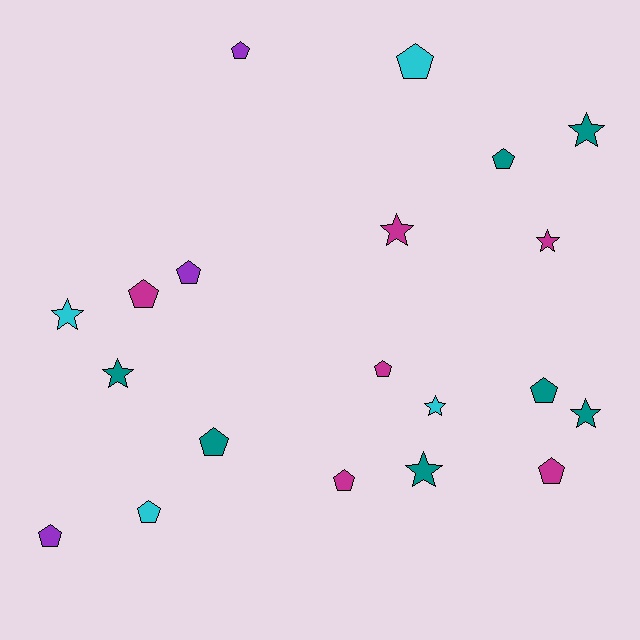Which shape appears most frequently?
Pentagon, with 12 objects.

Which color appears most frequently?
Teal, with 7 objects.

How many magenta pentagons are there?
There are 4 magenta pentagons.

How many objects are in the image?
There are 20 objects.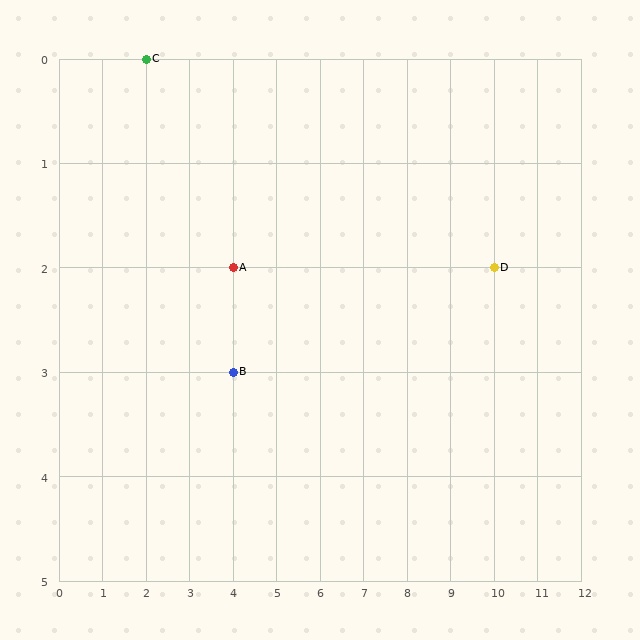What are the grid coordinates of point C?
Point C is at grid coordinates (2, 0).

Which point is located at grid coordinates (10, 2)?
Point D is at (10, 2).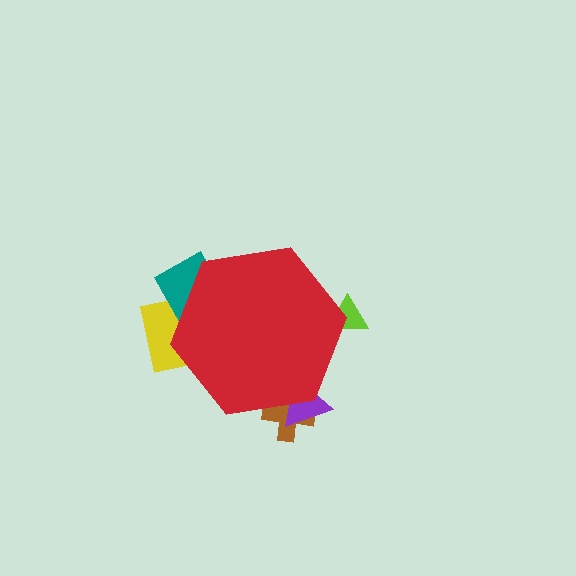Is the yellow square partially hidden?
Yes, the yellow square is partially hidden behind the red hexagon.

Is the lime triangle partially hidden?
Yes, the lime triangle is partially hidden behind the red hexagon.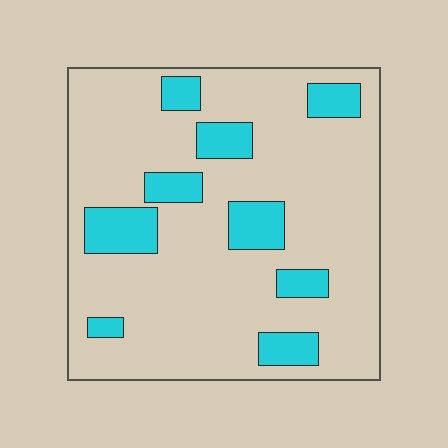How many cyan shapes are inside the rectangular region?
9.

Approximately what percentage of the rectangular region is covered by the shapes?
Approximately 20%.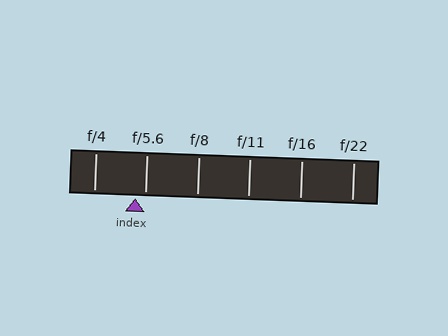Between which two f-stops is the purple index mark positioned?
The index mark is between f/4 and f/5.6.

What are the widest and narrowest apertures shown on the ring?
The widest aperture shown is f/4 and the narrowest is f/22.